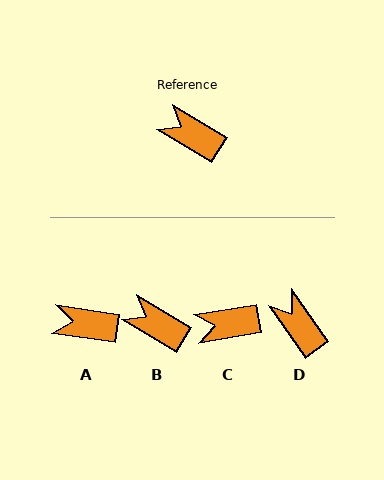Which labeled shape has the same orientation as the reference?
B.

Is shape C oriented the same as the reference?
No, it is off by about 41 degrees.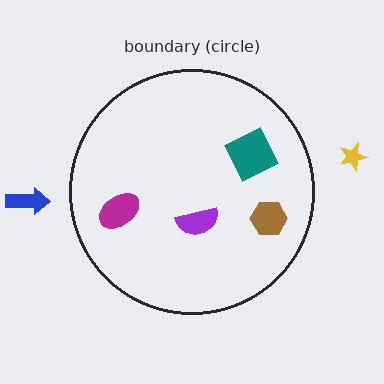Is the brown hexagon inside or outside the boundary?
Inside.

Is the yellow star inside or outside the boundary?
Outside.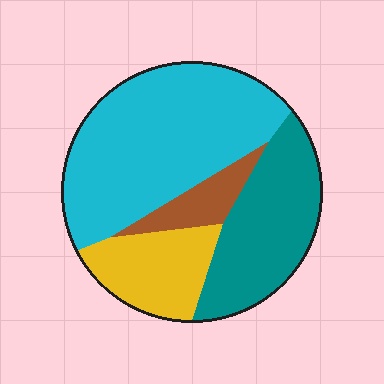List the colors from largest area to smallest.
From largest to smallest: cyan, teal, yellow, brown.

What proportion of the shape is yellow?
Yellow covers 17% of the shape.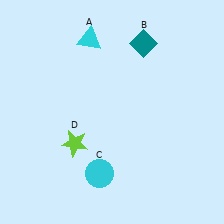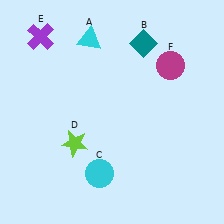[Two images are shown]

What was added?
A purple cross (E), a magenta circle (F) were added in Image 2.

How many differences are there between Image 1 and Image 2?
There are 2 differences between the two images.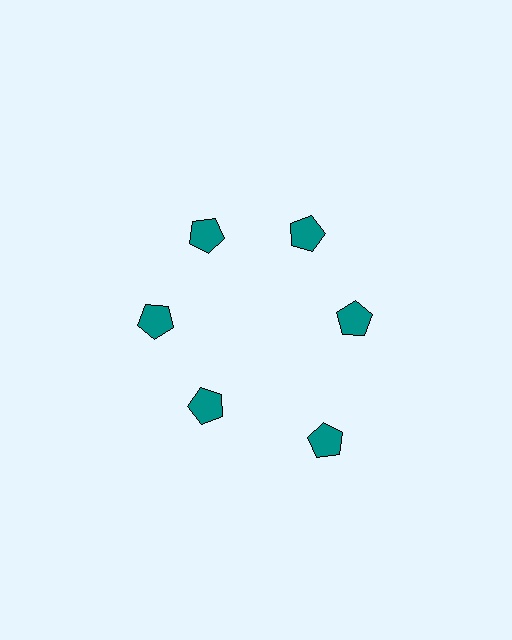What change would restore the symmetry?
The symmetry would be restored by moving it inward, back onto the ring so that all 6 pentagons sit at equal angles and equal distance from the center.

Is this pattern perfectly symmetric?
No. The 6 teal pentagons are arranged in a ring, but one element near the 5 o'clock position is pushed outward from the center, breaking the 6-fold rotational symmetry.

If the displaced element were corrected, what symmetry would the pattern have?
It would have 6-fold rotational symmetry — the pattern would map onto itself every 60 degrees.